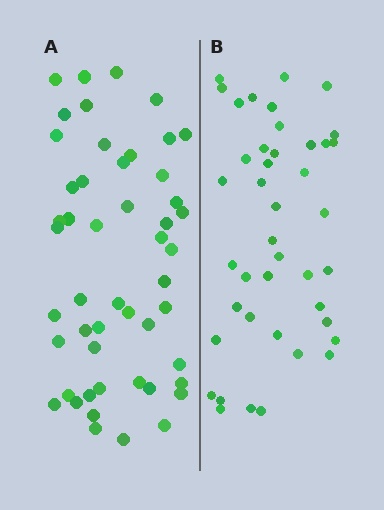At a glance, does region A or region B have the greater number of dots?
Region A (the left region) has more dots.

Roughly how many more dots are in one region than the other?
Region A has roughly 8 or so more dots than region B.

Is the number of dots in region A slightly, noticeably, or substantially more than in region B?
Region A has only slightly more — the two regions are fairly close. The ratio is roughly 1.2 to 1.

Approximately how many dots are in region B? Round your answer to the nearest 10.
About 40 dots. (The exact count is 42, which rounds to 40.)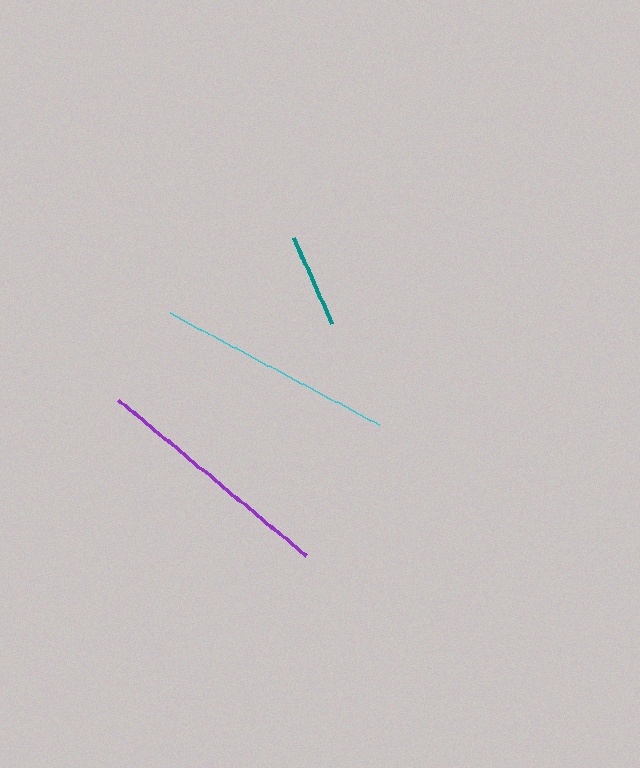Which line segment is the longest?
The purple line is the longest at approximately 244 pixels.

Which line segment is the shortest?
The teal line is the shortest at approximately 94 pixels.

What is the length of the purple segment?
The purple segment is approximately 244 pixels long.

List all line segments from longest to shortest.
From longest to shortest: purple, cyan, teal.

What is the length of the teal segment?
The teal segment is approximately 94 pixels long.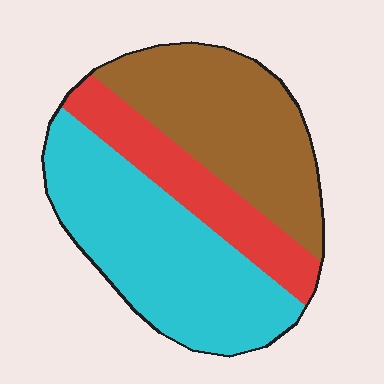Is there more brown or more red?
Brown.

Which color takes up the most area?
Cyan, at roughly 45%.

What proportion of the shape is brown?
Brown takes up between a quarter and a half of the shape.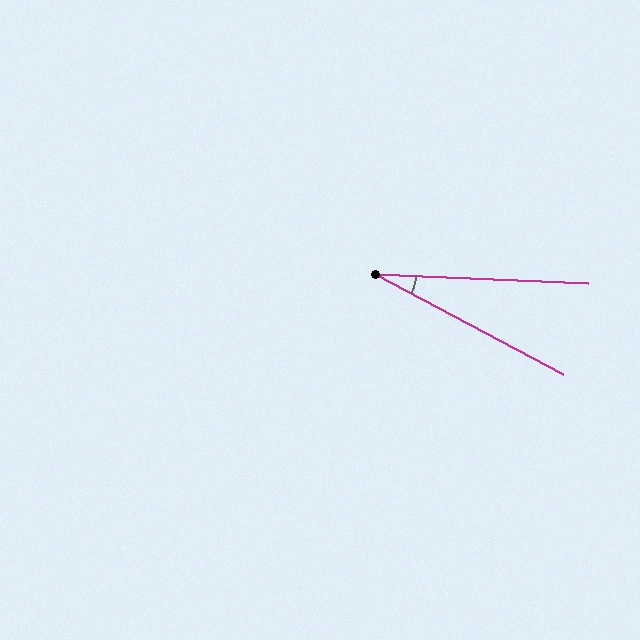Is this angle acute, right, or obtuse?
It is acute.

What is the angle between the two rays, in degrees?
Approximately 25 degrees.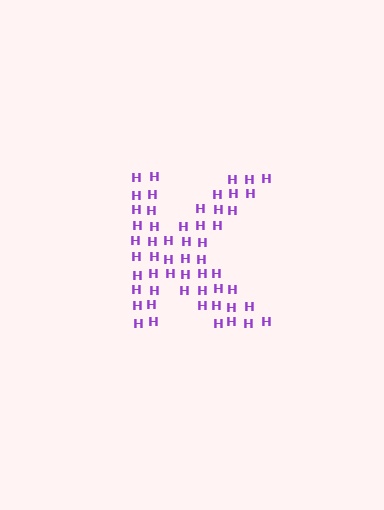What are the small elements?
The small elements are letter H's.